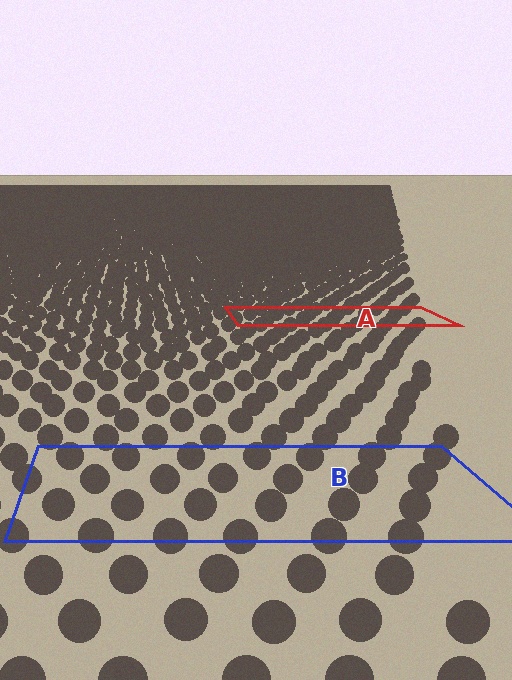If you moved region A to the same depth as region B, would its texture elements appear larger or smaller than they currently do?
They would appear larger. At a closer depth, the same texture elements are projected at a bigger on-screen size.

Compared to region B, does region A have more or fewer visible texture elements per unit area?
Region A has more texture elements per unit area — they are packed more densely because it is farther away.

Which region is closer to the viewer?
Region B is closer. The texture elements there are larger and more spread out.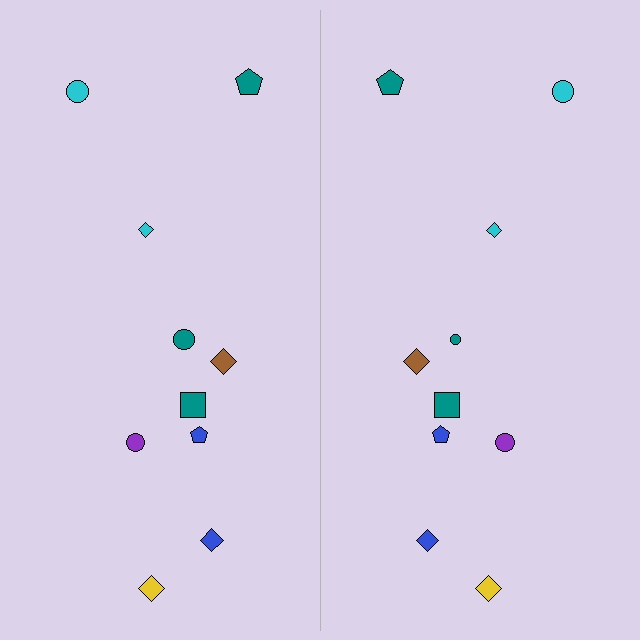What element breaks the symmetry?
The teal circle on the right side has a different size than its mirror counterpart.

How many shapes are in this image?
There are 20 shapes in this image.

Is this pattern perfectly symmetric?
No, the pattern is not perfectly symmetric. The teal circle on the right side has a different size than its mirror counterpart.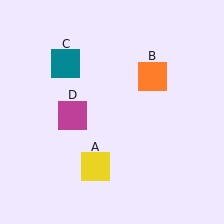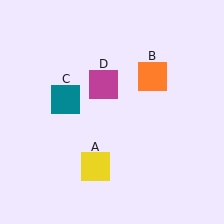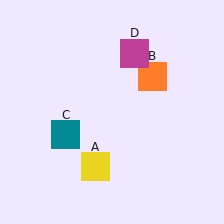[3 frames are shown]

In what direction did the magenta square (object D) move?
The magenta square (object D) moved up and to the right.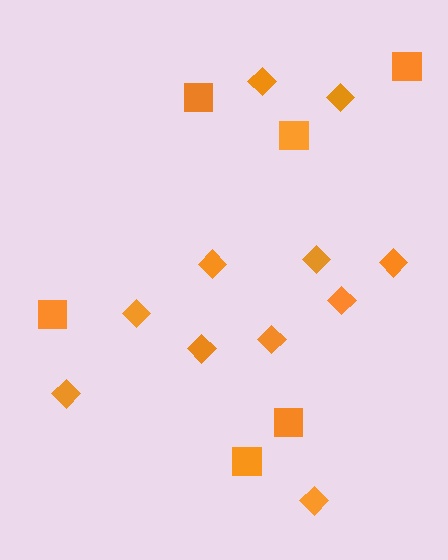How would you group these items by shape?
There are 2 groups: one group of diamonds (11) and one group of squares (6).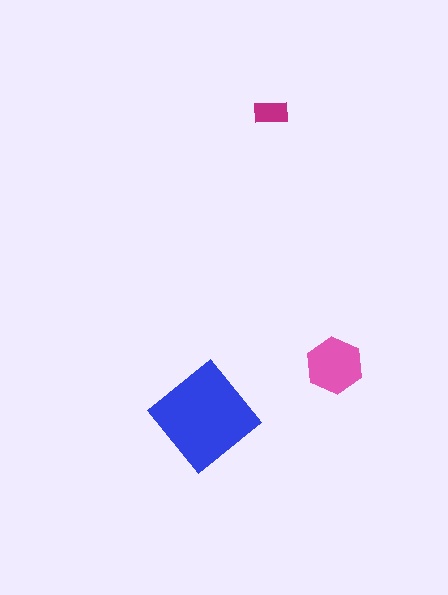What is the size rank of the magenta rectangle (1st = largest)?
3rd.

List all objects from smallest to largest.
The magenta rectangle, the pink hexagon, the blue diamond.